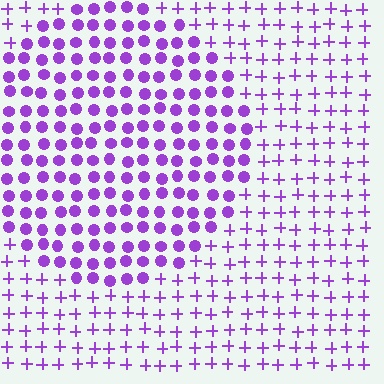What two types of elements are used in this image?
The image uses circles inside the circle region and plus signs outside it.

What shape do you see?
I see a circle.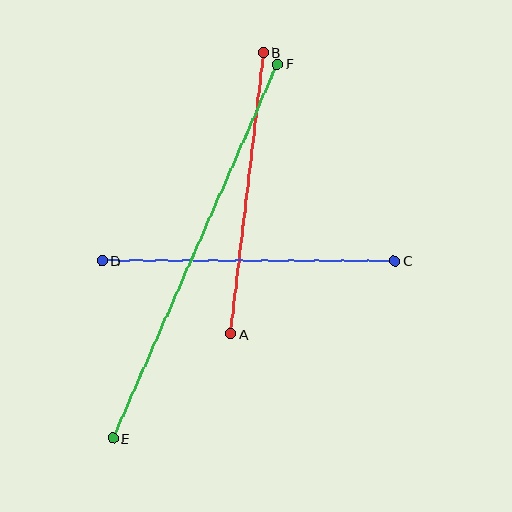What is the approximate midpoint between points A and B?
The midpoint is at approximately (247, 193) pixels.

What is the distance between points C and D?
The distance is approximately 293 pixels.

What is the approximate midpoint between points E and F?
The midpoint is at approximately (195, 251) pixels.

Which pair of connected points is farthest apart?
Points E and F are farthest apart.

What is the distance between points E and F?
The distance is approximately 409 pixels.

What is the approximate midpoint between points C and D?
The midpoint is at approximately (248, 261) pixels.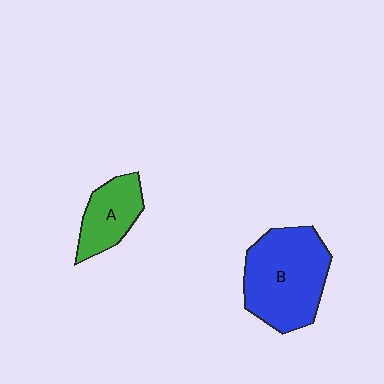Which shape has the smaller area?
Shape A (green).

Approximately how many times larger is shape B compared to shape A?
Approximately 2.0 times.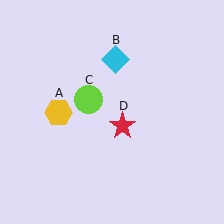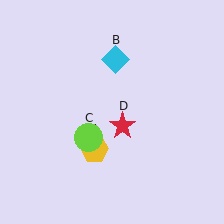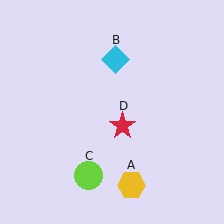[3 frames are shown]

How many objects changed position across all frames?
2 objects changed position: yellow hexagon (object A), lime circle (object C).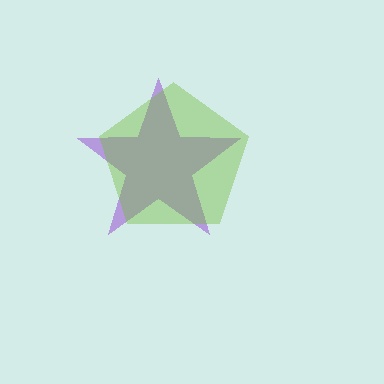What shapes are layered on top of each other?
The layered shapes are: a purple star, a lime pentagon.